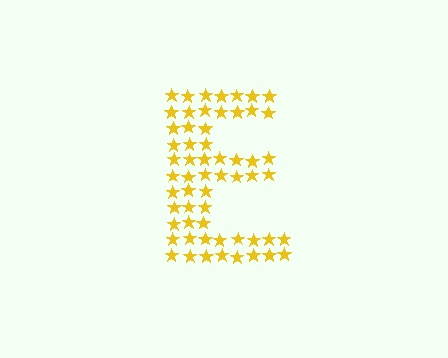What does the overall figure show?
The overall figure shows the letter E.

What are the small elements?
The small elements are stars.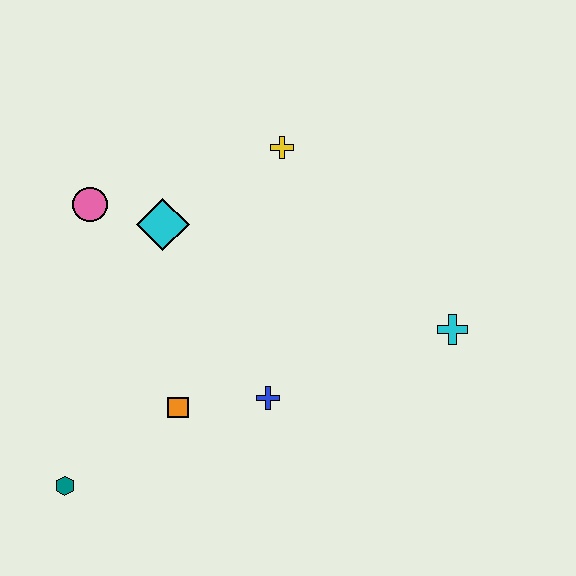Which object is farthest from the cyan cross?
The teal hexagon is farthest from the cyan cross.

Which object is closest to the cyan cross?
The blue cross is closest to the cyan cross.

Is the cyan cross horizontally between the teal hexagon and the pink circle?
No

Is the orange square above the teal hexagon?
Yes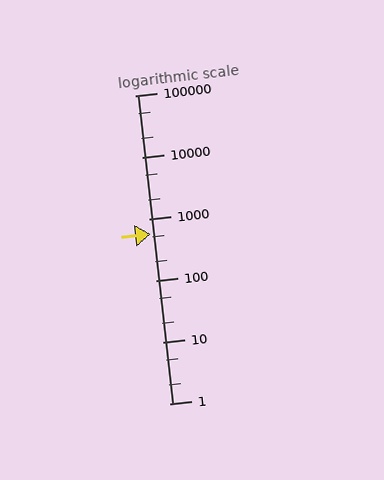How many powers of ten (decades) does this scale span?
The scale spans 5 decades, from 1 to 100000.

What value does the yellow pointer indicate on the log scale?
The pointer indicates approximately 570.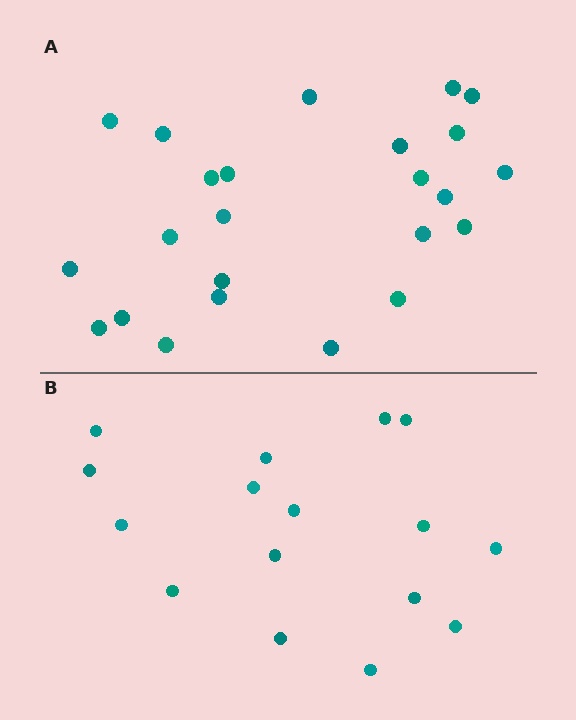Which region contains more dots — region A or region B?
Region A (the top region) has more dots.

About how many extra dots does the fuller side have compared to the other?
Region A has roughly 8 or so more dots than region B.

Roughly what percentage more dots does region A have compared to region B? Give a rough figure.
About 50% more.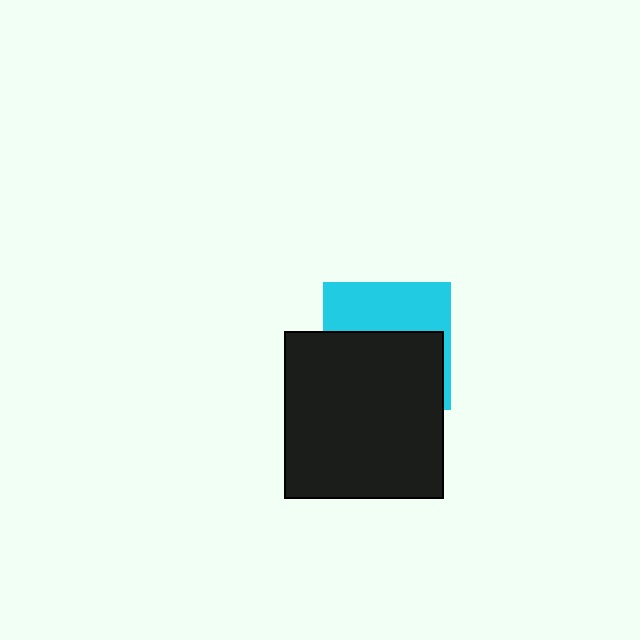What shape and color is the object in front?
The object in front is a black rectangle.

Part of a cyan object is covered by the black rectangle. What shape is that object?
It is a square.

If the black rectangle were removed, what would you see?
You would see the complete cyan square.